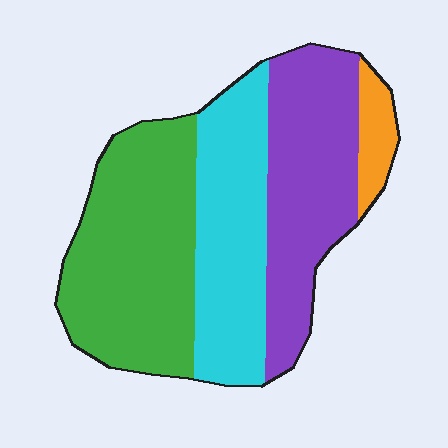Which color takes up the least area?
Orange, at roughly 5%.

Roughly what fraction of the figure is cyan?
Cyan takes up about one quarter (1/4) of the figure.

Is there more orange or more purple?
Purple.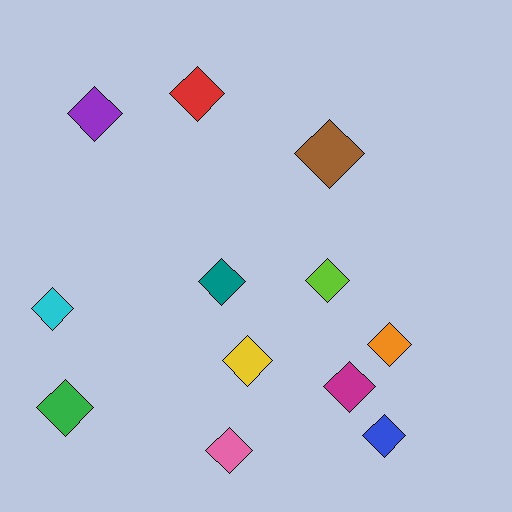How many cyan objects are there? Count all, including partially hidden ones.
There is 1 cyan object.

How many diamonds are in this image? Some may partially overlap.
There are 12 diamonds.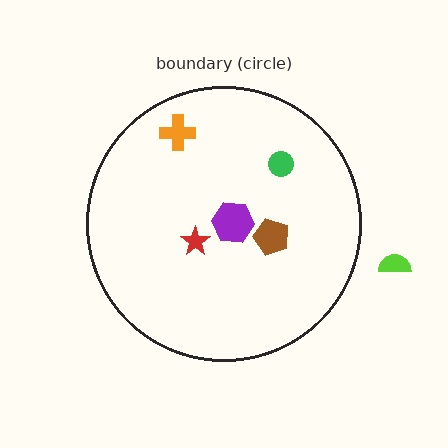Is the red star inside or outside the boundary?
Inside.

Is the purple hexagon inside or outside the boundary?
Inside.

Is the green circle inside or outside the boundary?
Inside.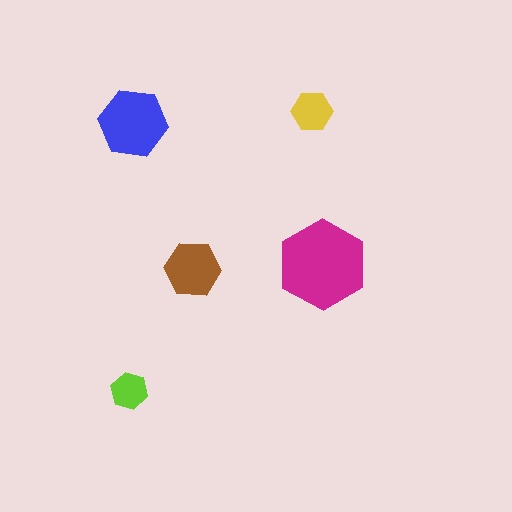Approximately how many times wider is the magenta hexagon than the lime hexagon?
About 2.5 times wider.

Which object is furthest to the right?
The magenta hexagon is rightmost.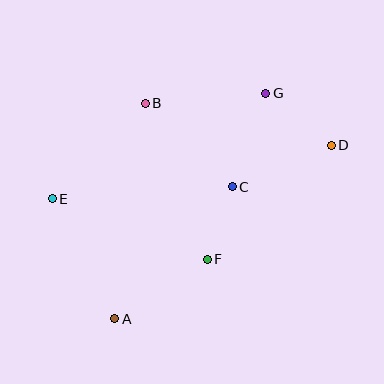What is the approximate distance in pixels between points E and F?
The distance between E and F is approximately 167 pixels.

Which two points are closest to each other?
Points C and F are closest to each other.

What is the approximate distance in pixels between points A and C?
The distance between A and C is approximately 177 pixels.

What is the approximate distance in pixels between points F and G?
The distance between F and G is approximately 176 pixels.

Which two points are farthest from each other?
Points D and E are farthest from each other.